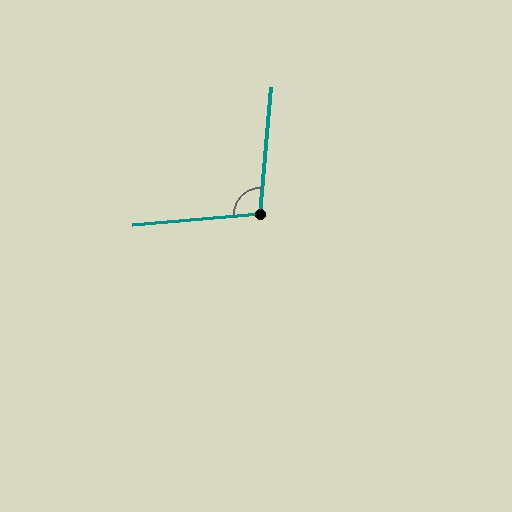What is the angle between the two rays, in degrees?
Approximately 100 degrees.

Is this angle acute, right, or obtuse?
It is obtuse.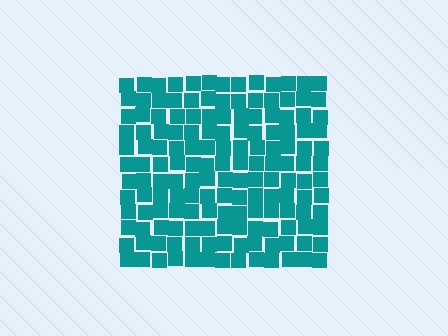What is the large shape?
The large shape is a square.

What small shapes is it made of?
It is made of small squares.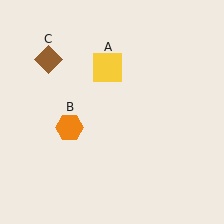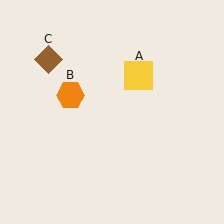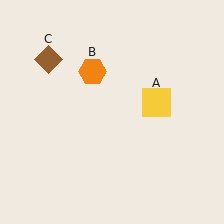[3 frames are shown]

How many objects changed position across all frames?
2 objects changed position: yellow square (object A), orange hexagon (object B).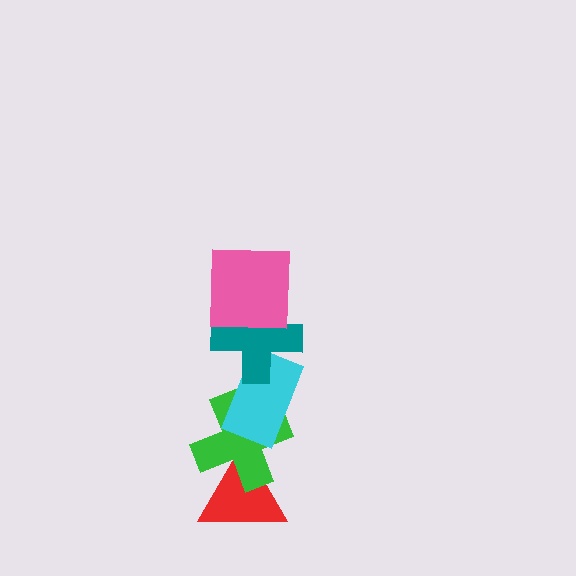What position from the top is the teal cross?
The teal cross is 2nd from the top.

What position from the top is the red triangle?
The red triangle is 5th from the top.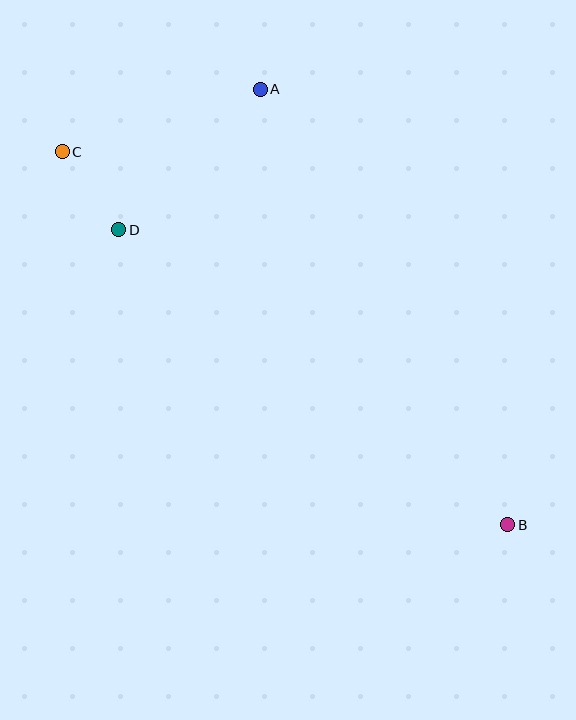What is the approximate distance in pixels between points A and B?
The distance between A and B is approximately 501 pixels.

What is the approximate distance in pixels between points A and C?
The distance between A and C is approximately 207 pixels.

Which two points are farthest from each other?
Points B and C are farthest from each other.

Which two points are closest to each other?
Points C and D are closest to each other.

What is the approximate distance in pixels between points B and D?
The distance between B and D is approximately 488 pixels.